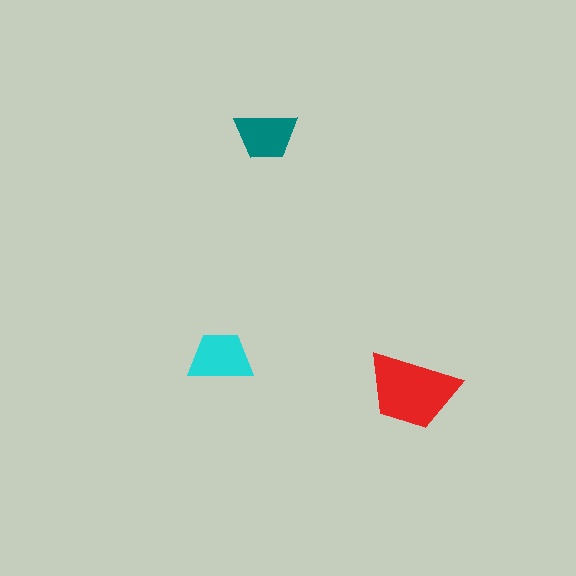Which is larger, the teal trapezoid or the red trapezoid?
The red one.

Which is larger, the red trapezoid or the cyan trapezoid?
The red one.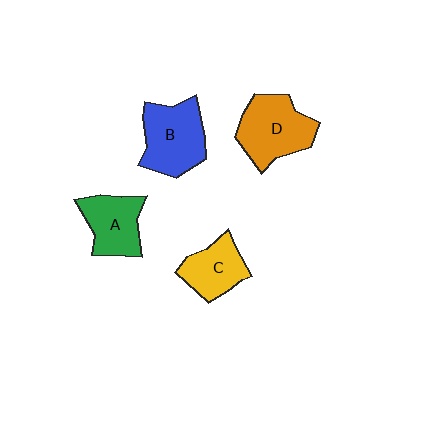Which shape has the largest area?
Shape D (orange).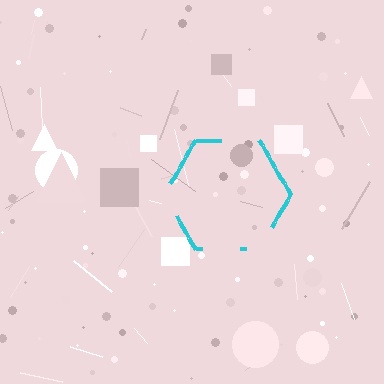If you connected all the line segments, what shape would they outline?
They would outline a hexagon.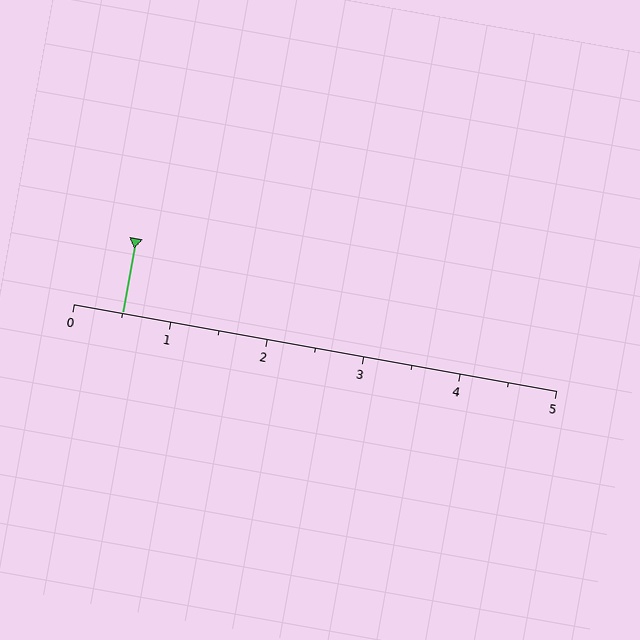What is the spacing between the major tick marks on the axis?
The major ticks are spaced 1 apart.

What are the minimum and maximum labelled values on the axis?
The axis runs from 0 to 5.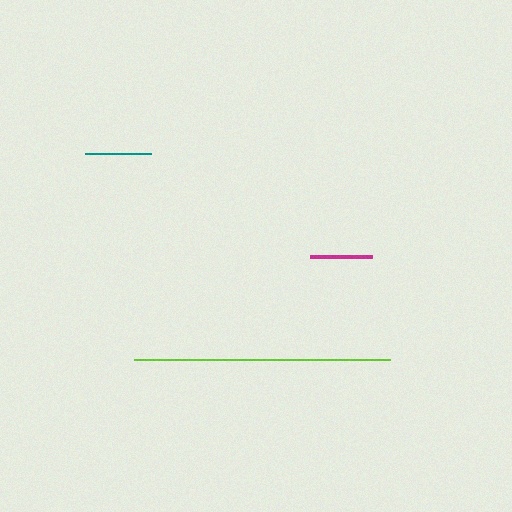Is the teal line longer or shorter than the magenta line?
The teal line is longer than the magenta line.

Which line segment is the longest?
The lime line is the longest at approximately 256 pixels.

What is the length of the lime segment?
The lime segment is approximately 256 pixels long.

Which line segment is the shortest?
The magenta line is the shortest at approximately 61 pixels.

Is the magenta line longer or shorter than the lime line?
The lime line is longer than the magenta line.